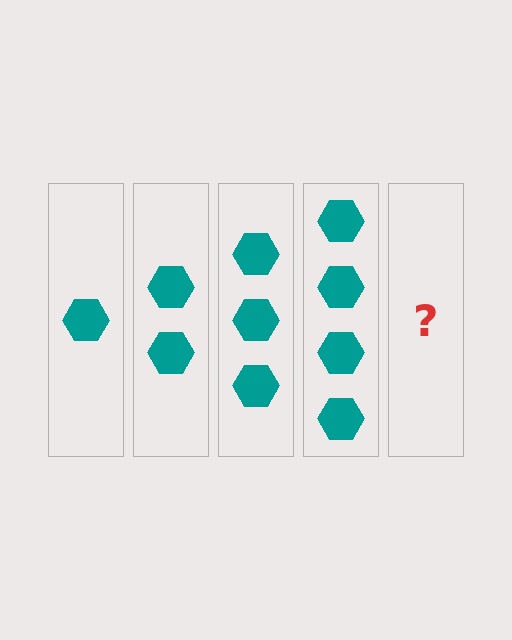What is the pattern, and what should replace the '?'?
The pattern is that each step adds one more hexagon. The '?' should be 5 hexagons.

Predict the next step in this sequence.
The next step is 5 hexagons.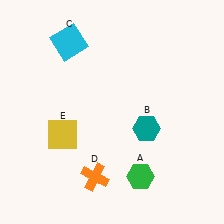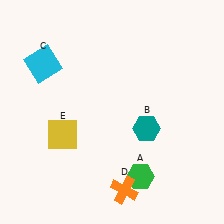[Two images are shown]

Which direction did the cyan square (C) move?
The cyan square (C) moved left.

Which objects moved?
The objects that moved are: the cyan square (C), the orange cross (D).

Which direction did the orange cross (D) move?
The orange cross (D) moved right.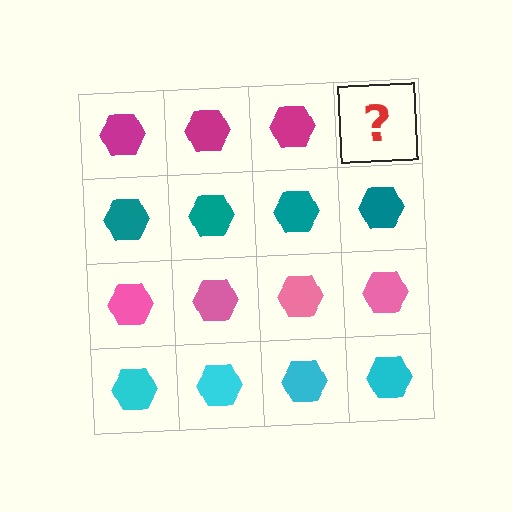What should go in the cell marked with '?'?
The missing cell should contain a magenta hexagon.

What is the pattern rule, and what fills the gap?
The rule is that each row has a consistent color. The gap should be filled with a magenta hexagon.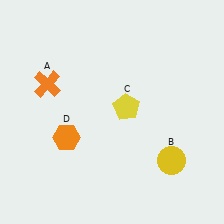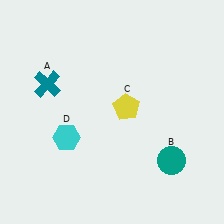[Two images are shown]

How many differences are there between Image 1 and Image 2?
There are 3 differences between the two images.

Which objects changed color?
A changed from orange to teal. B changed from yellow to teal. D changed from orange to cyan.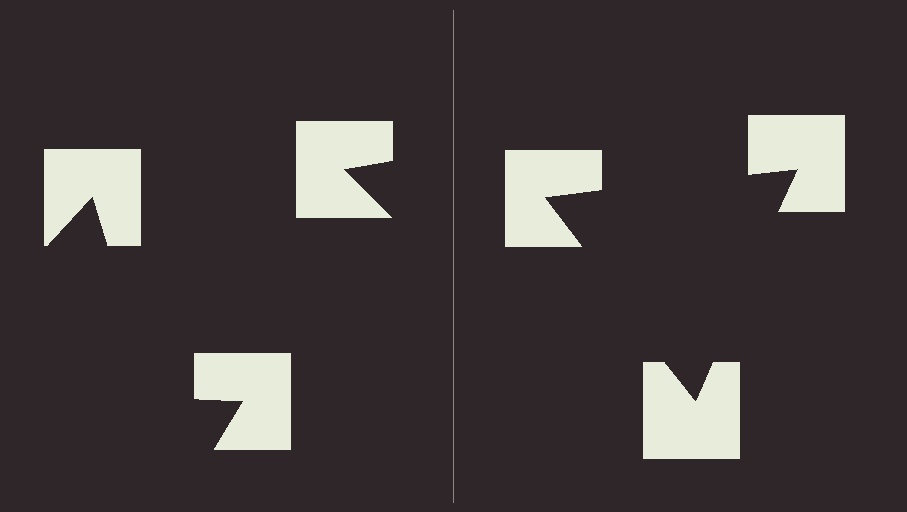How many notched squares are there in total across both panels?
6 — 3 on each side.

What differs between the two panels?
The notched squares are positioned identically on both sides; only the wedge orientations differ. On the right they align to a triangle; on the left they are misaligned.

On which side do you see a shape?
An illusory triangle appears on the right side. On the left side the wedge cuts are rotated, so no coherent shape forms.